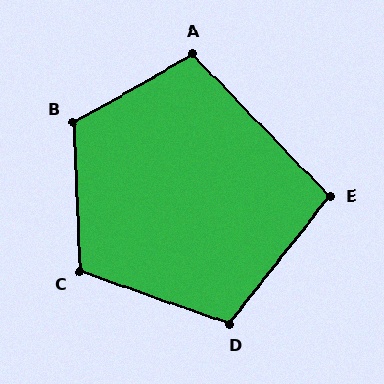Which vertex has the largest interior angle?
B, at approximately 117 degrees.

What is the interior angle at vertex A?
Approximately 104 degrees (obtuse).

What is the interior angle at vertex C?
Approximately 112 degrees (obtuse).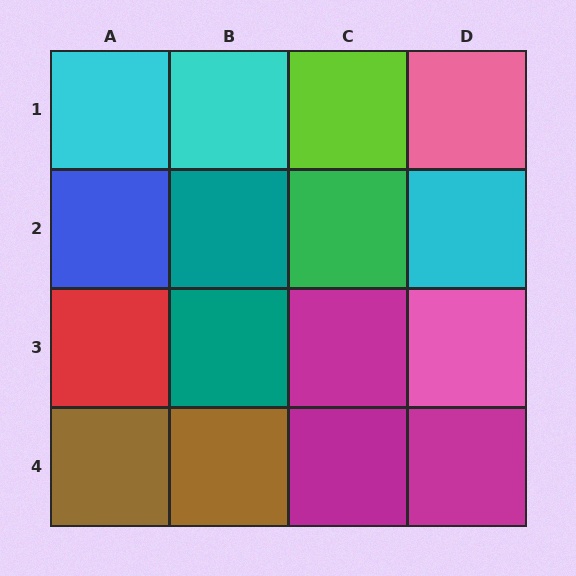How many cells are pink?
2 cells are pink.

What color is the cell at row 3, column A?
Red.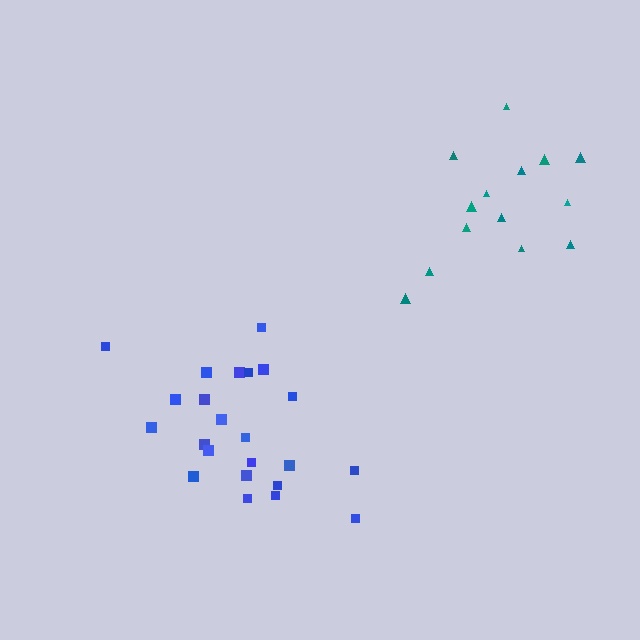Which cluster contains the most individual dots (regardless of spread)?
Blue (23).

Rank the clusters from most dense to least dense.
blue, teal.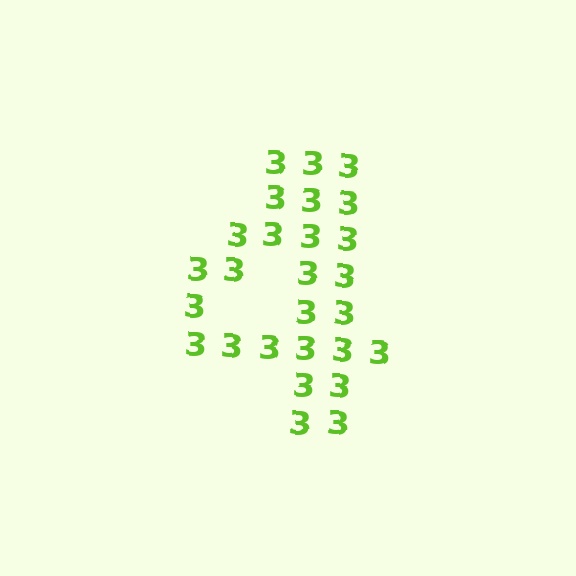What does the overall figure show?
The overall figure shows the digit 4.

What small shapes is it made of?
It is made of small digit 3's.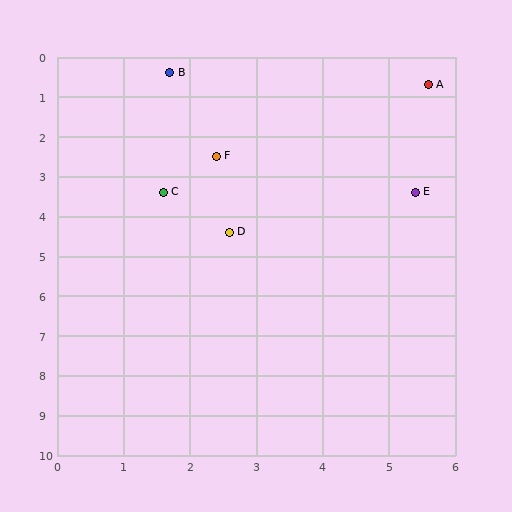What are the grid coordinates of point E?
Point E is at approximately (5.4, 3.4).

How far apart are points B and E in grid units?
Points B and E are about 4.8 grid units apart.